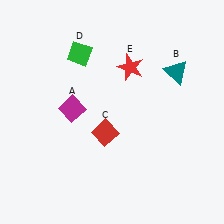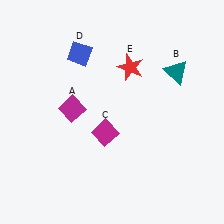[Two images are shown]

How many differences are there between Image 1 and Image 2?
There are 2 differences between the two images.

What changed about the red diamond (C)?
In Image 1, C is red. In Image 2, it changed to magenta.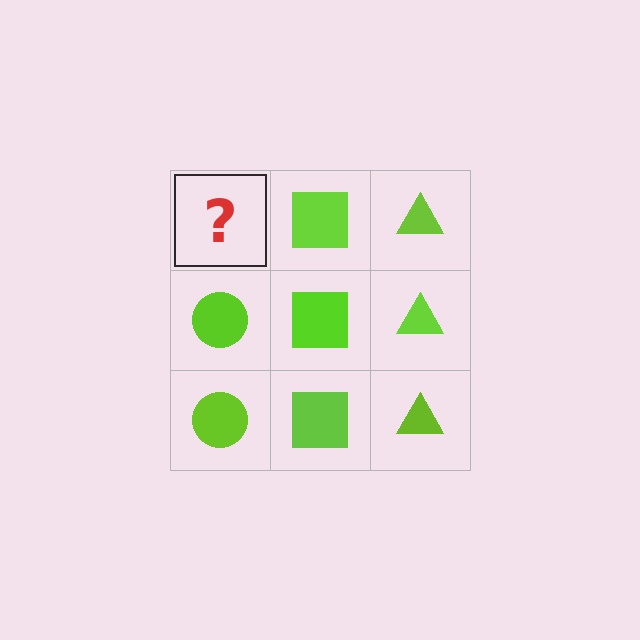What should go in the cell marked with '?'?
The missing cell should contain a lime circle.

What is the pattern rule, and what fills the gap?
The rule is that each column has a consistent shape. The gap should be filled with a lime circle.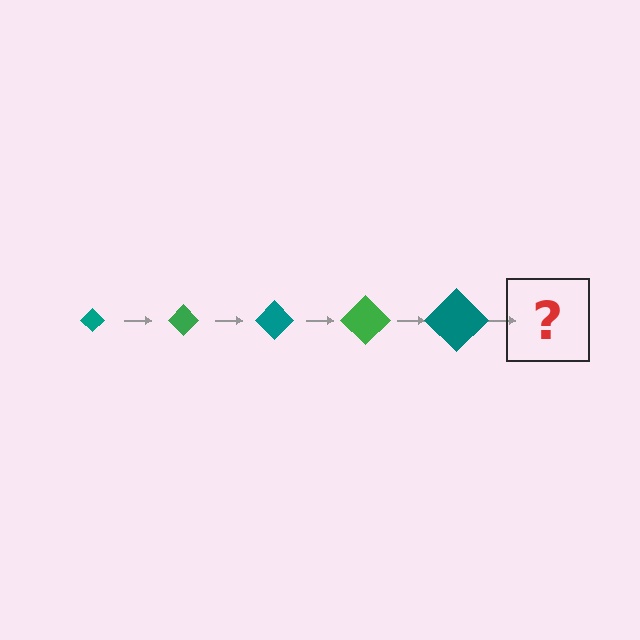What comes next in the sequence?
The next element should be a green diamond, larger than the previous one.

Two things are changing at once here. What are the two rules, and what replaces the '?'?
The two rules are that the diamond grows larger each step and the color cycles through teal and green. The '?' should be a green diamond, larger than the previous one.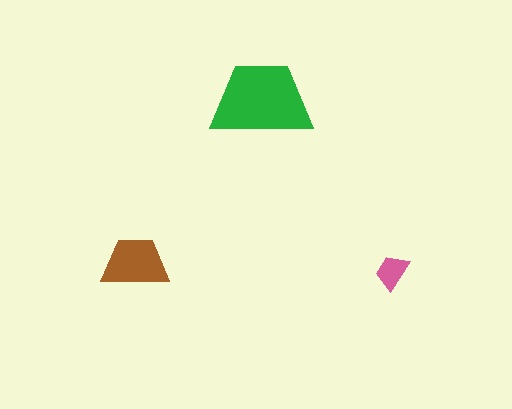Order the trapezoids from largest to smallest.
the green one, the brown one, the pink one.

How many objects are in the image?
There are 3 objects in the image.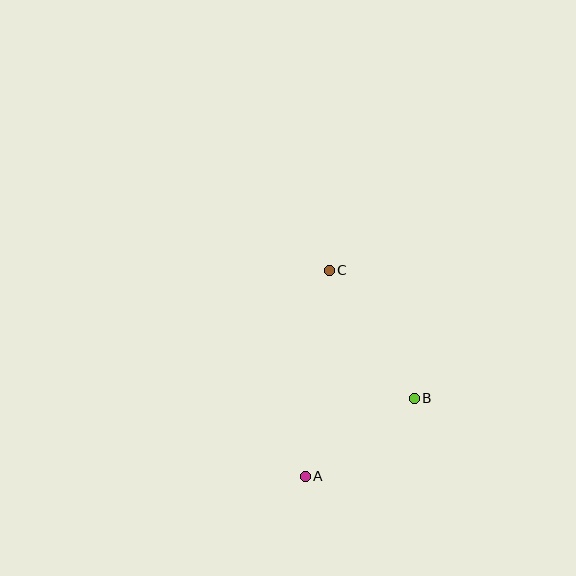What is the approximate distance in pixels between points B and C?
The distance between B and C is approximately 154 pixels.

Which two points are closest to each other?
Points A and B are closest to each other.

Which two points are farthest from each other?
Points A and C are farthest from each other.